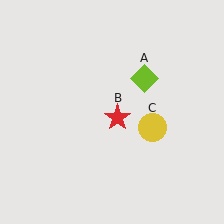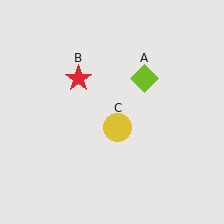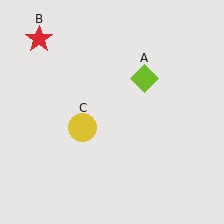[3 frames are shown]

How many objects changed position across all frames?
2 objects changed position: red star (object B), yellow circle (object C).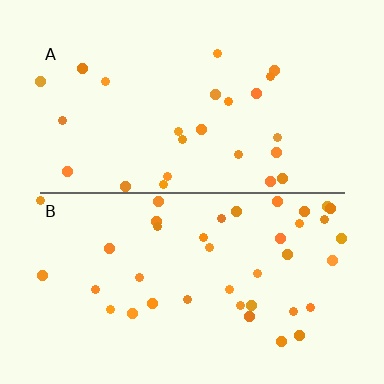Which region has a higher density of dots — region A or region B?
B (the bottom).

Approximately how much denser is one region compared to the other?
Approximately 1.6× — region B over region A.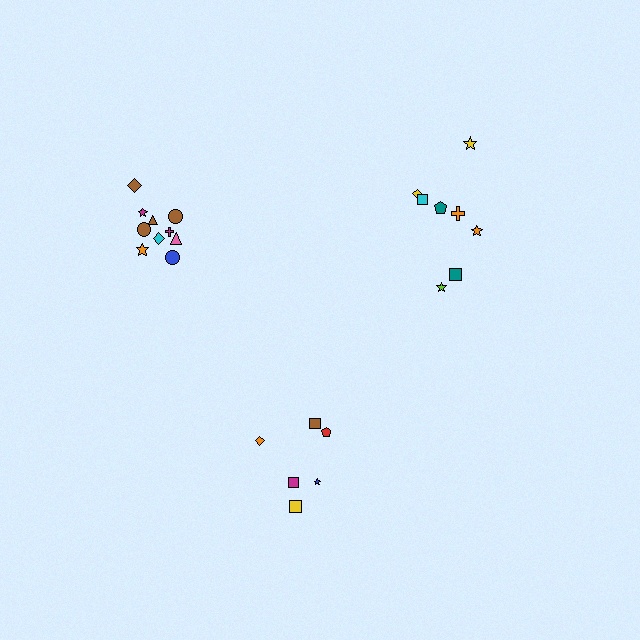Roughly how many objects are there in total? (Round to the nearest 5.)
Roughly 25 objects in total.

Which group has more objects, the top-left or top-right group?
The top-left group.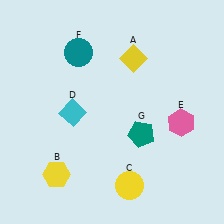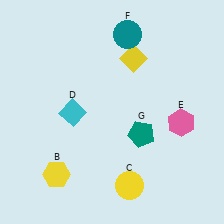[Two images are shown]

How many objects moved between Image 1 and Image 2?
1 object moved between the two images.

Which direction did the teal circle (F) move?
The teal circle (F) moved right.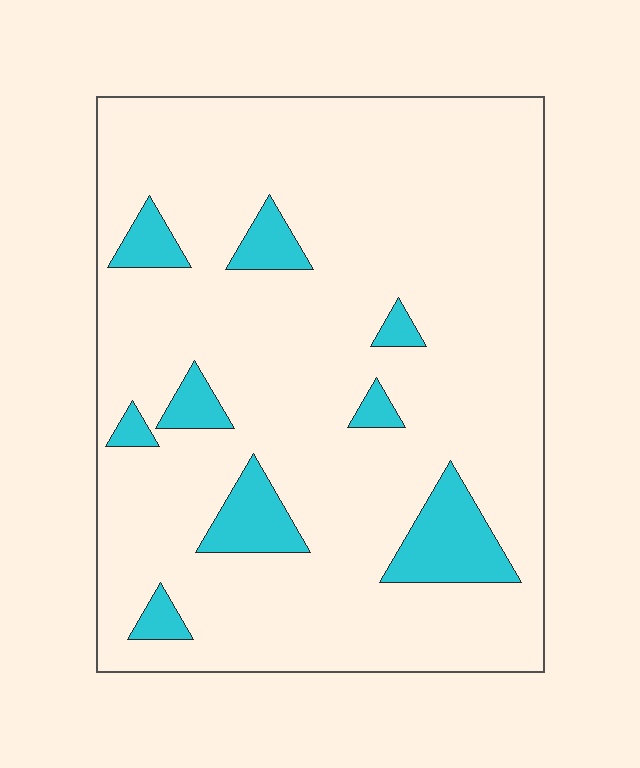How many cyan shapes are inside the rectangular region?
9.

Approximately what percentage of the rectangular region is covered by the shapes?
Approximately 10%.